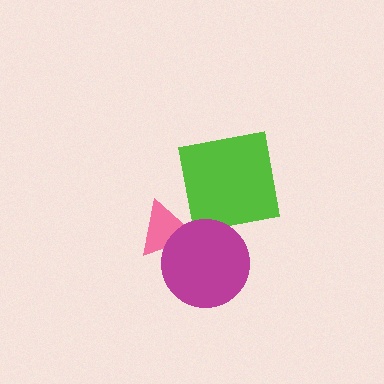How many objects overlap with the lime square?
0 objects overlap with the lime square.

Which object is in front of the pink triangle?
The magenta circle is in front of the pink triangle.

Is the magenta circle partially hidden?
No, no other shape covers it.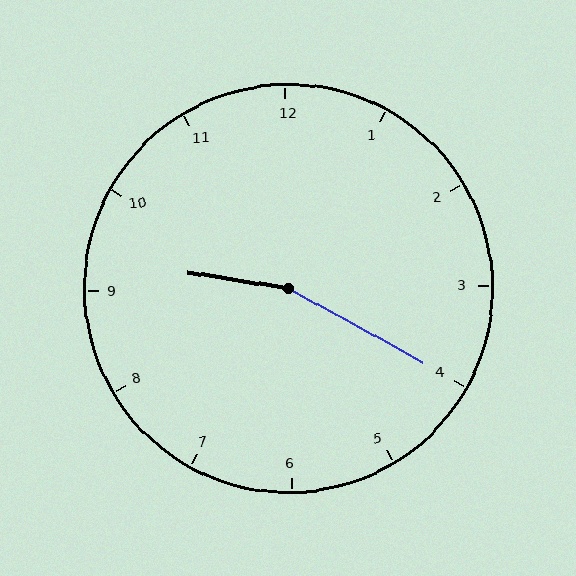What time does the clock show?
9:20.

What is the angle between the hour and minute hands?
Approximately 160 degrees.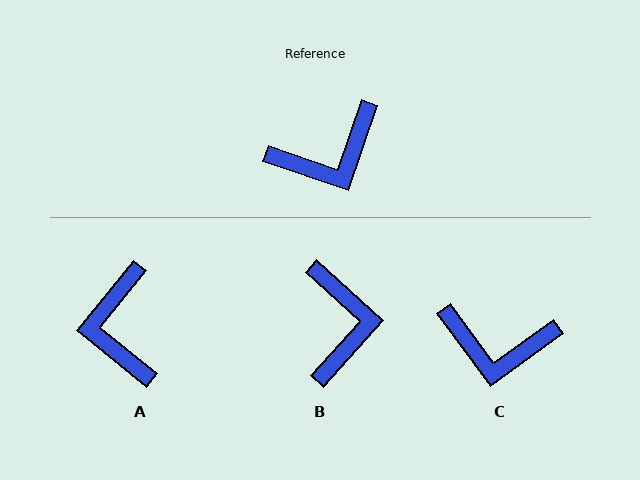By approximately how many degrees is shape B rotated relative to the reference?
Approximately 67 degrees counter-clockwise.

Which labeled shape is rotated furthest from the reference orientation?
A, about 110 degrees away.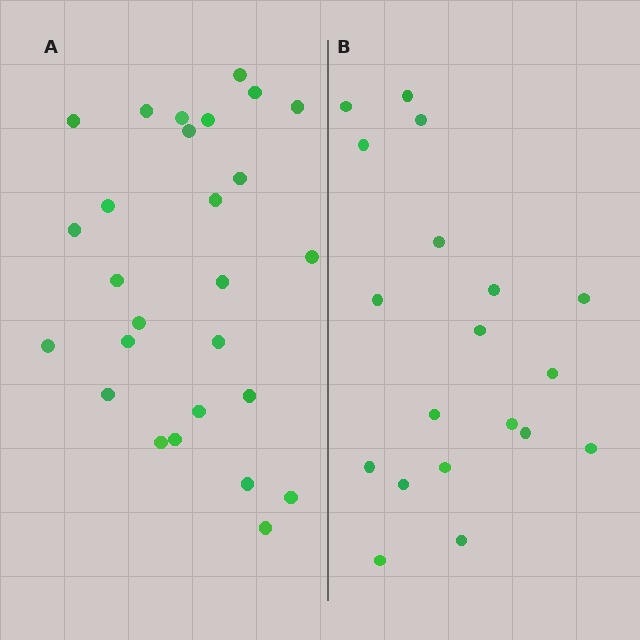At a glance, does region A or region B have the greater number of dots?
Region A (the left region) has more dots.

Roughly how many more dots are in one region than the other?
Region A has roughly 8 or so more dots than region B.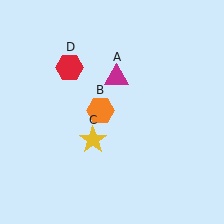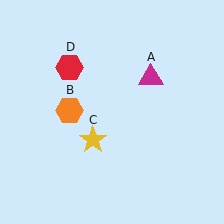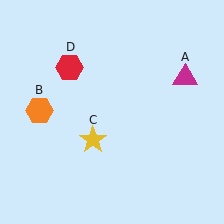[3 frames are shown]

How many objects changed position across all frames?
2 objects changed position: magenta triangle (object A), orange hexagon (object B).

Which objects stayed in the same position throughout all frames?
Yellow star (object C) and red hexagon (object D) remained stationary.